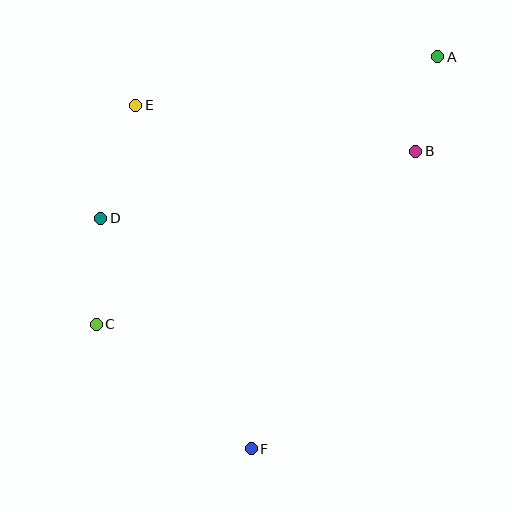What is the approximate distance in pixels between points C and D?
The distance between C and D is approximately 106 pixels.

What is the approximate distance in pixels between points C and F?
The distance between C and F is approximately 199 pixels.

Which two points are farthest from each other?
Points A and F are farthest from each other.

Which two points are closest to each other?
Points A and B are closest to each other.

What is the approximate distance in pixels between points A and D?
The distance between A and D is approximately 374 pixels.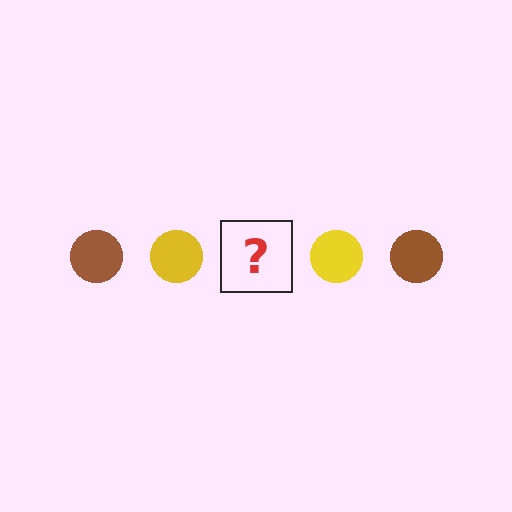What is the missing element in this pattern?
The missing element is a brown circle.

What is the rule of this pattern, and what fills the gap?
The rule is that the pattern cycles through brown, yellow circles. The gap should be filled with a brown circle.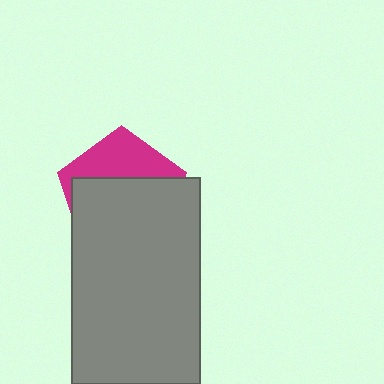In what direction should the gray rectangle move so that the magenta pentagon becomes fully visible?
The gray rectangle should move down. That is the shortest direction to clear the overlap and leave the magenta pentagon fully visible.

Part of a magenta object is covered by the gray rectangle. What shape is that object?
It is a pentagon.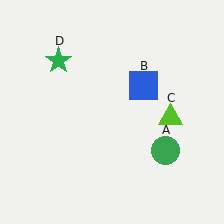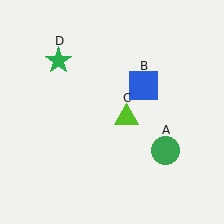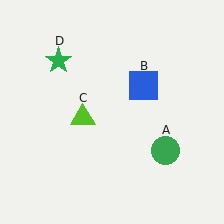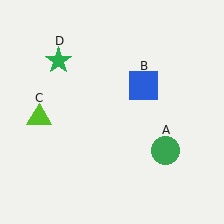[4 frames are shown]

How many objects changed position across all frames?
1 object changed position: lime triangle (object C).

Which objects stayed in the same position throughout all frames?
Green circle (object A) and blue square (object B) and green star (object D) remained stationary.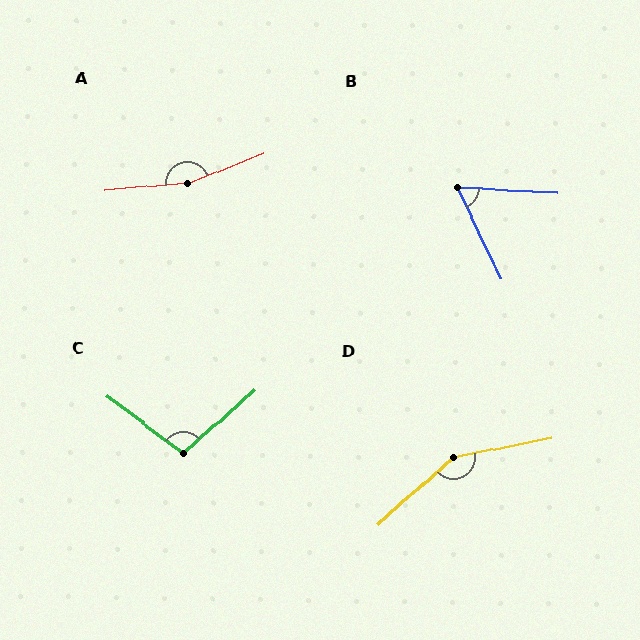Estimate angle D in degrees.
Approximately 150 degrees.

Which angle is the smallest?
B, at approximately 61 degrees.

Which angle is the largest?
A, at approximately 163 degrees.